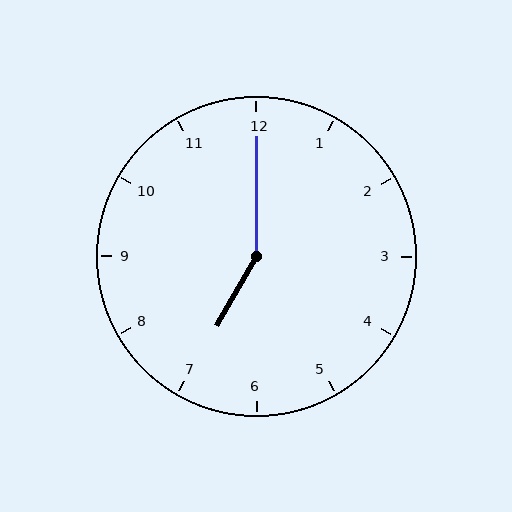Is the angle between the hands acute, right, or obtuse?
It is obtuse.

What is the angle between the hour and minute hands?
Approximately 150 degrees.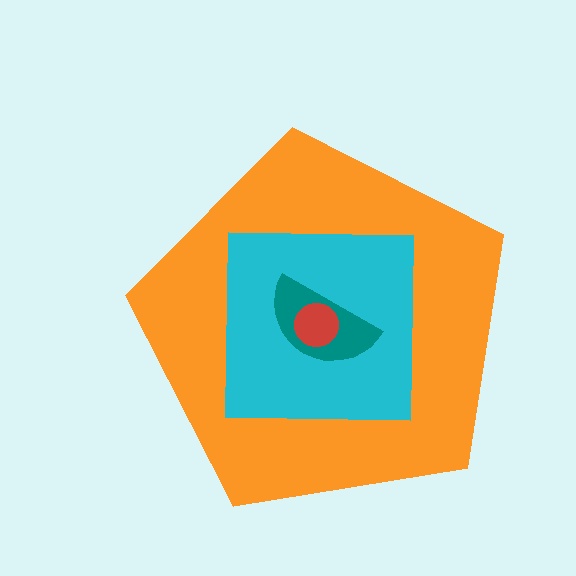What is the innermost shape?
The red circle.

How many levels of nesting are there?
4.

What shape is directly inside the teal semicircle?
The red circle.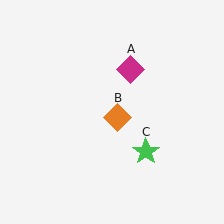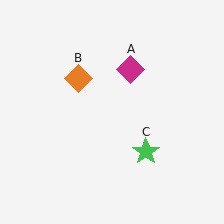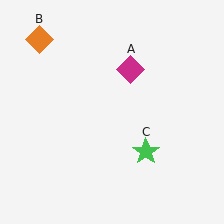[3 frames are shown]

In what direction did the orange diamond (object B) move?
The orange diamond (object B) moved up and to the left.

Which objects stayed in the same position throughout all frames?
Magenta diamond (object A) and green star (object C) remained stationary.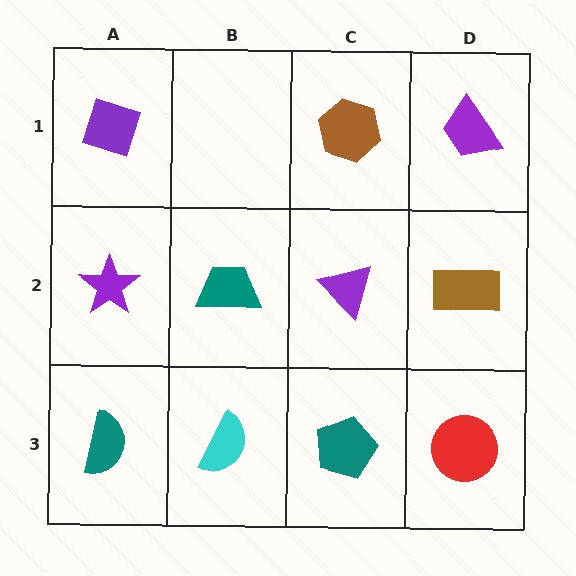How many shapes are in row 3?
4 shapes.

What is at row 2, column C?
A purple triangle.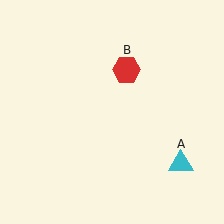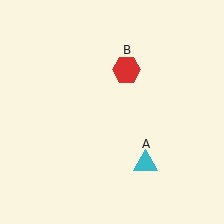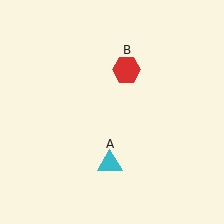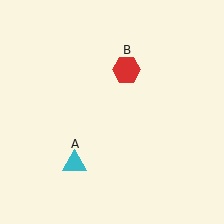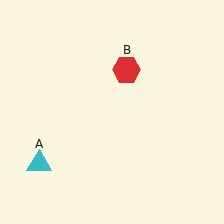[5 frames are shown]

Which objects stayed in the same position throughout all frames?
Red hexagon (object B) remained stationary.